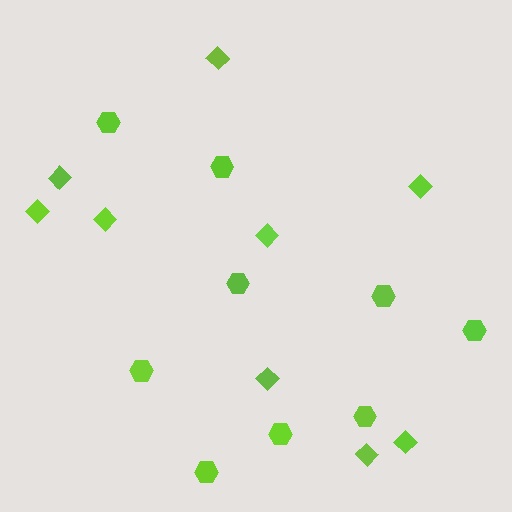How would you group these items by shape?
There are 2 groups: one group of diamonds (9) and one group of hexagons (9).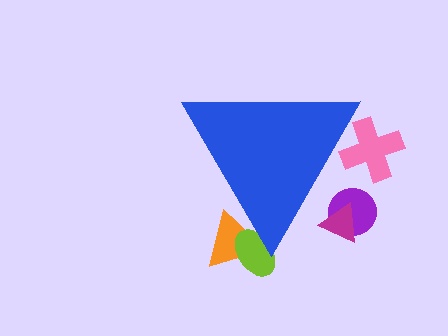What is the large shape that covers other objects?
A blue triangle.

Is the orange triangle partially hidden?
Yes, the orange triangle is partially hidden behind the blue triangle.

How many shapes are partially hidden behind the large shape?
5 shapes are partially hidden.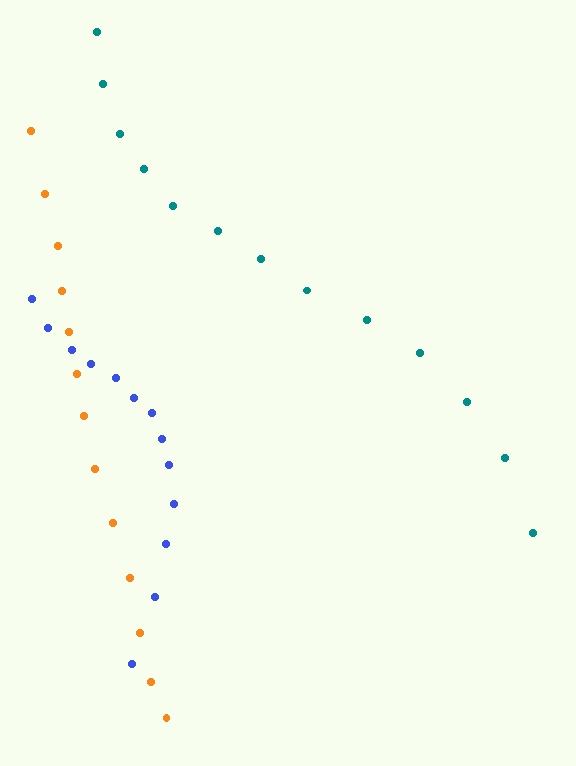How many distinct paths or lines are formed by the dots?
There are 3 distinct paths.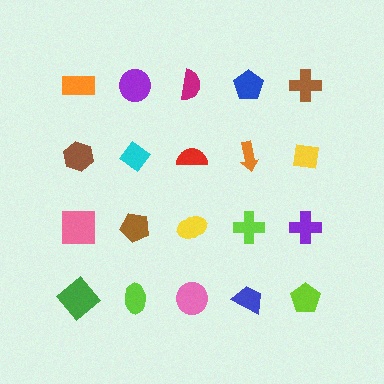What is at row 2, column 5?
A yellow square.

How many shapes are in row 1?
5 shapes.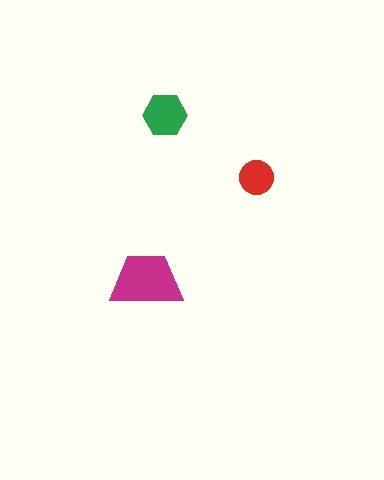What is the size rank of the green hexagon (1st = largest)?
2nd.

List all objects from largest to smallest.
The magenta trapezoid, the green hexagon, the red circle.